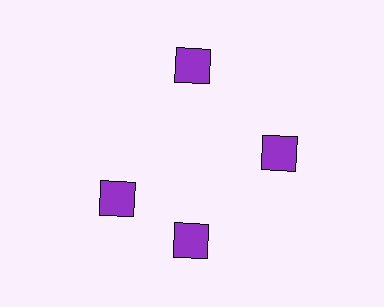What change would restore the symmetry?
The symmetry would be restored by rotating it back into even spacing with its neighbors so that all 4 squares sit at equal angles and equal distance from the center.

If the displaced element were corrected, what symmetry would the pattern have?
It would have 4-fold rotational symmetry — the pattern would map onto itself every 90 degrees.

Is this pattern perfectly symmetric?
No. The 4 purple squares are arranged in a ring, but one element near the 9 o'clock position is rotated out of alignment along the ring, breaking the 4-fold rotational symmetry.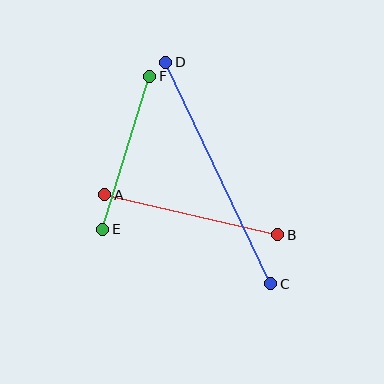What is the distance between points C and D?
The distance is approximately 245 pixels.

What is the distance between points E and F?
The distance is approximately 160 pixels.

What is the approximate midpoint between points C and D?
The midpoint is at approximately (218, 173) pixels.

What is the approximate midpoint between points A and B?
The midpoint is at approximately (191, 215) pixels.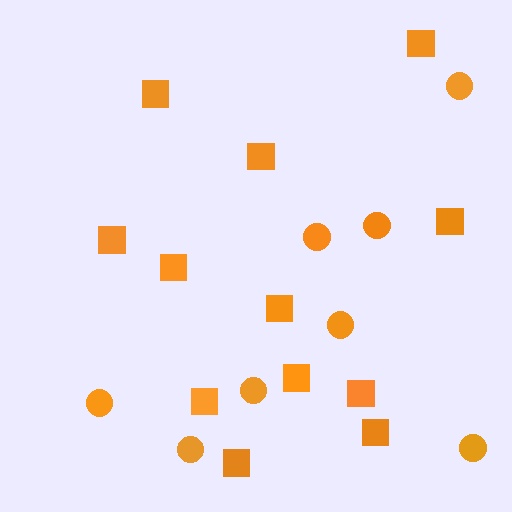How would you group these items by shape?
There are 2 groups: one group of circles (8) and one group of squares (12).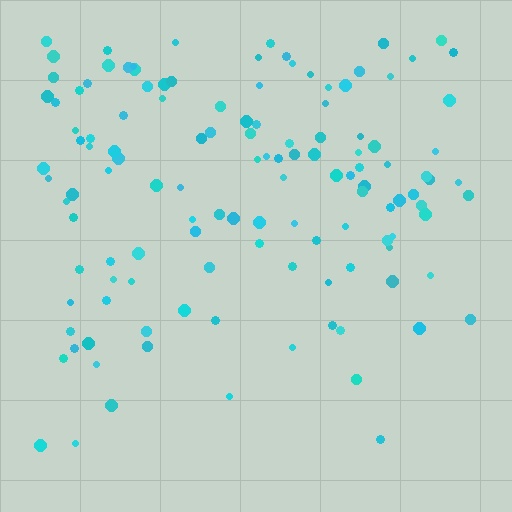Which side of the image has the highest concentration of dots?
The top.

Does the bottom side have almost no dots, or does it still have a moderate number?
Still a moderate number, just noticeably fewer than the top.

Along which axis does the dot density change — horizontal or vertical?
Vertical.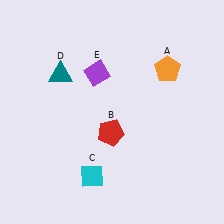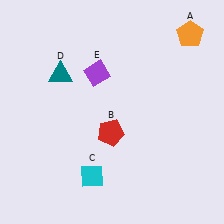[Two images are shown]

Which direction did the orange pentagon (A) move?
The orange pentagon (A) moved up.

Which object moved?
The orange pentagon (A) moved up.